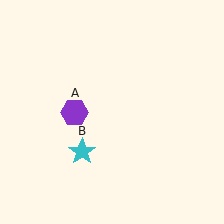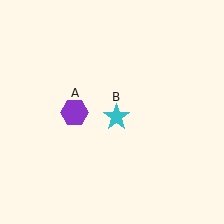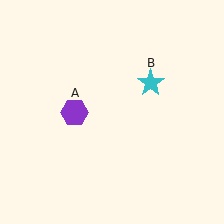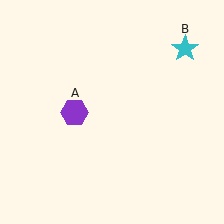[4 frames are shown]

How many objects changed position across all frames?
1 object changed position: cyan star (object B).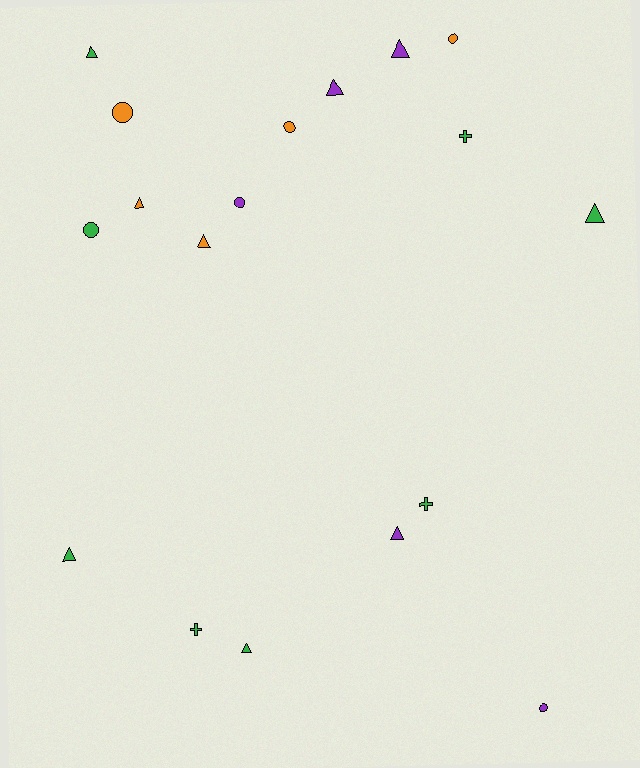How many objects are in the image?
There are 18 objects.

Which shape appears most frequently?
Triangle, with 9 objects.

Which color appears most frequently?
Green, with 8 objects.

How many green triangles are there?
There are 4 green triangles.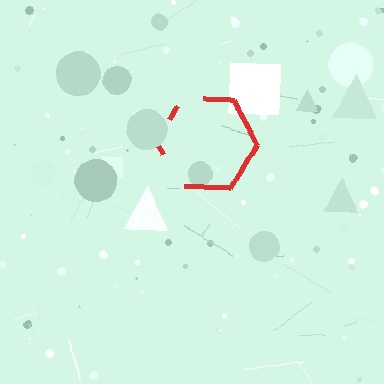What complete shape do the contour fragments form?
The contour fragments form a hexagon.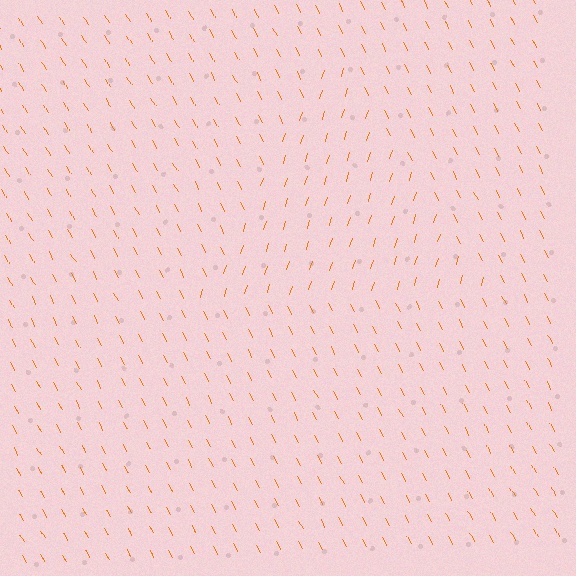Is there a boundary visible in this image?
Yes, there is a texture boundary formed by a change in line orientation.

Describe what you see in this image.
The image is filled with small orange line segments. A triangle region in the image has lines oriented differently from the surrounding lines, creating a visible texture boundary.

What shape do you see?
I see a triangle.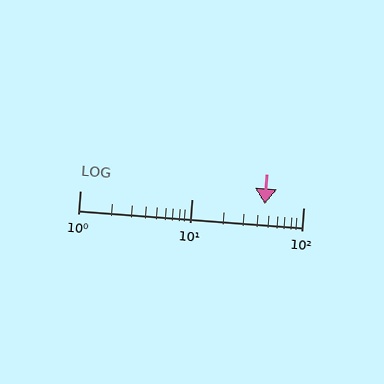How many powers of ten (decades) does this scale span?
The scale spans 2 decades, from 1 to 100.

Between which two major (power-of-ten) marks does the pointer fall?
The pointer is between 10 and 100.